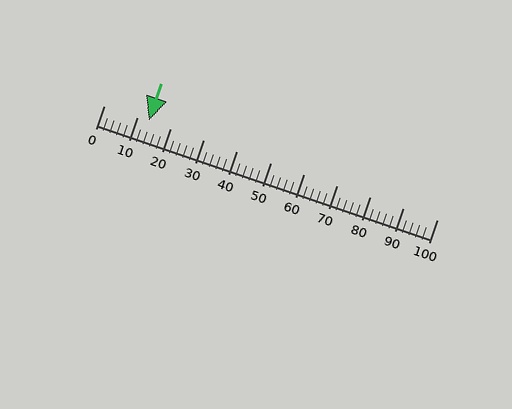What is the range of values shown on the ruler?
The ruler shows values from 0 to 100.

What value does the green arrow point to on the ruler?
The green arrow points to approximately 14.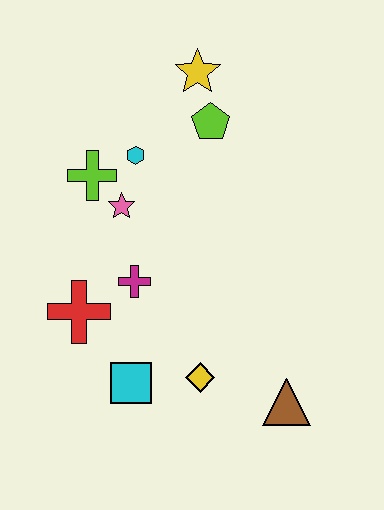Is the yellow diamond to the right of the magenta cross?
Yes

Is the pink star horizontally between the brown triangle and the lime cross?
Yes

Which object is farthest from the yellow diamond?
The yellow star is farthest from the yellow diamond.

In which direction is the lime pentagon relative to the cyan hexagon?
The lime pentagon is to the right of the cyan hexagon.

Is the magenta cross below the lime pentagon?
Yes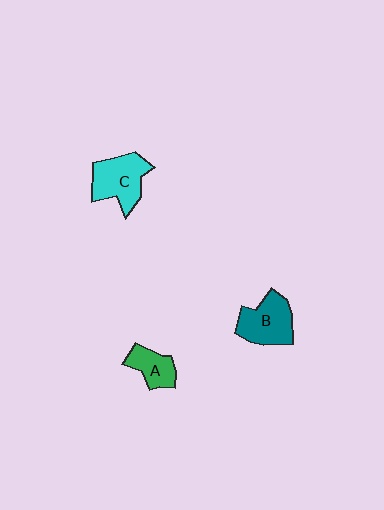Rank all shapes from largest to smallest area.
From largest to smallest: C (cyan), B (teal), A (green).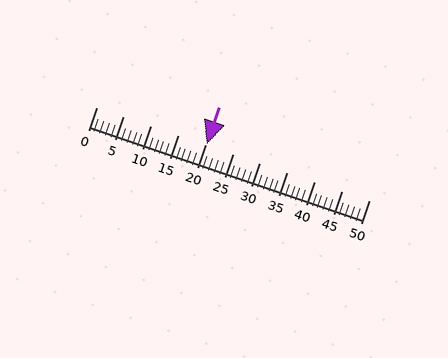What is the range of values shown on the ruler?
The ruler shows values from 0 to 50.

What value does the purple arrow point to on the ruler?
The purple arrow points to approximately 20.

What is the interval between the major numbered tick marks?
The major tick marks are spaced 5 units apart.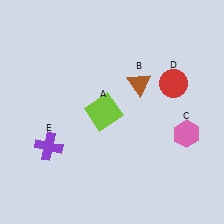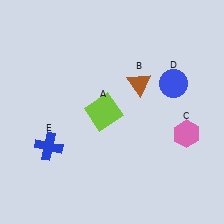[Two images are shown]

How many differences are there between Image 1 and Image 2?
There are 2 differences between the two images.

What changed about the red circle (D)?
In Image 1, D is red. In Image 2, it changed to blue.